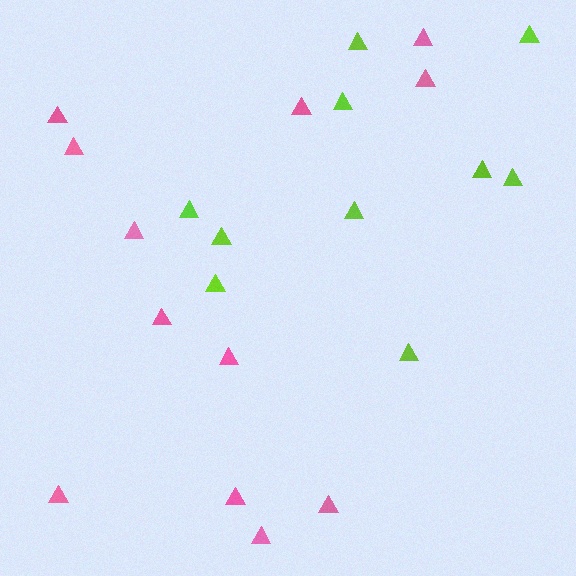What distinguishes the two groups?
There are 2 groups: one group of pink triangles (12) and one group of lime triangles (10).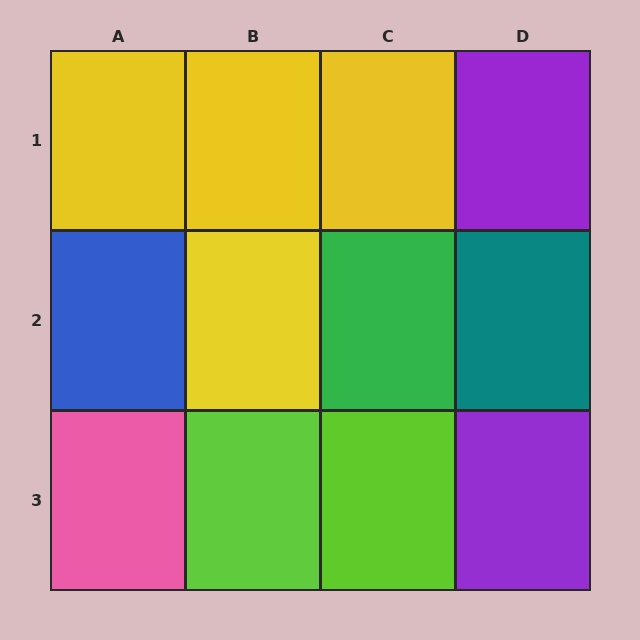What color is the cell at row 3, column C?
Lime.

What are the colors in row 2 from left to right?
Blue, yellow, green, teal.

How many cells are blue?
1 cell is blue.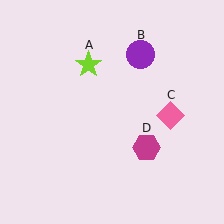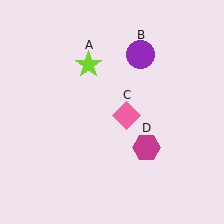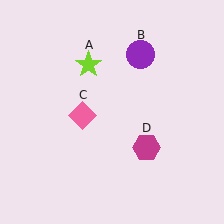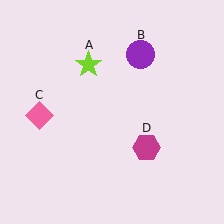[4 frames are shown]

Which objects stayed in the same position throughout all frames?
Lime star (object A) and purple circle (object B) and magenta hexagon (object D) remained stationary.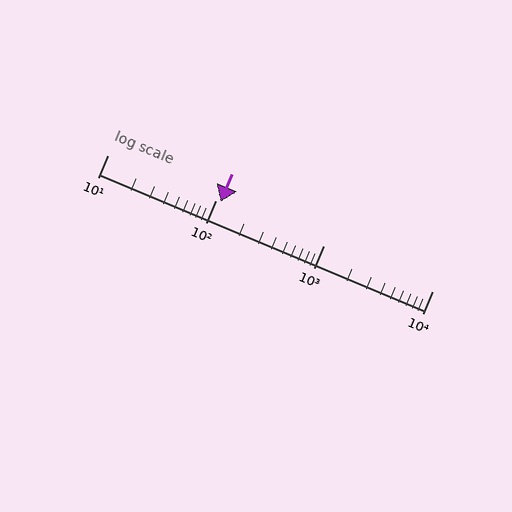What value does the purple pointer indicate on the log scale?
The pointer indicates approximately 110.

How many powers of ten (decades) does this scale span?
The scale spans 3 decades, from 10 to 10000.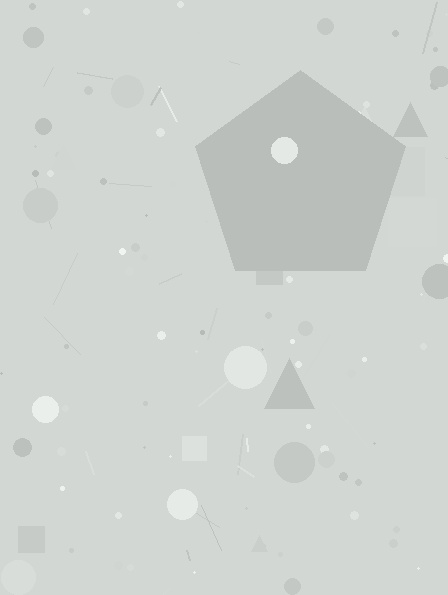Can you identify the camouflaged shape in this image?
The camouflaged shape is a pentagon.